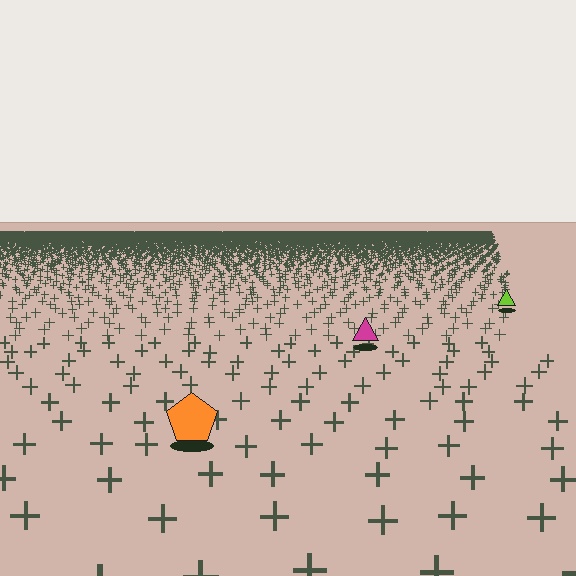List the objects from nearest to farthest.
From nearest to farthest: the orange pentagon, the magenta triangle, the lime triangle.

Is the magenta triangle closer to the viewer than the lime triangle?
Yes. The magenta triangle is closer — you can tell from the texture gradient: the ground texture is coarser near it.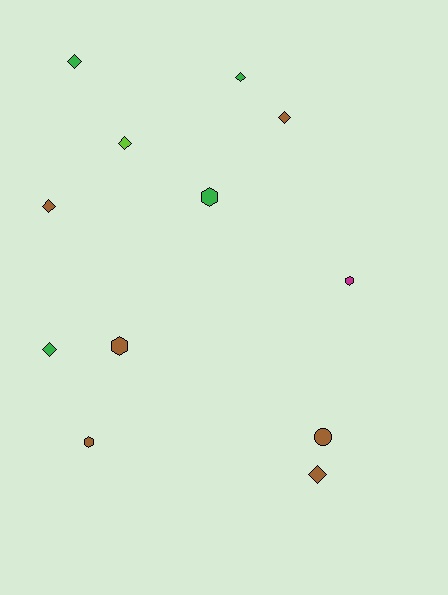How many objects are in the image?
There are 12 objects.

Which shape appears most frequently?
Diamond, with 7 objects.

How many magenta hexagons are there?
There is 1 magenta hexagon.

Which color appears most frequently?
Brown, with 6 objects.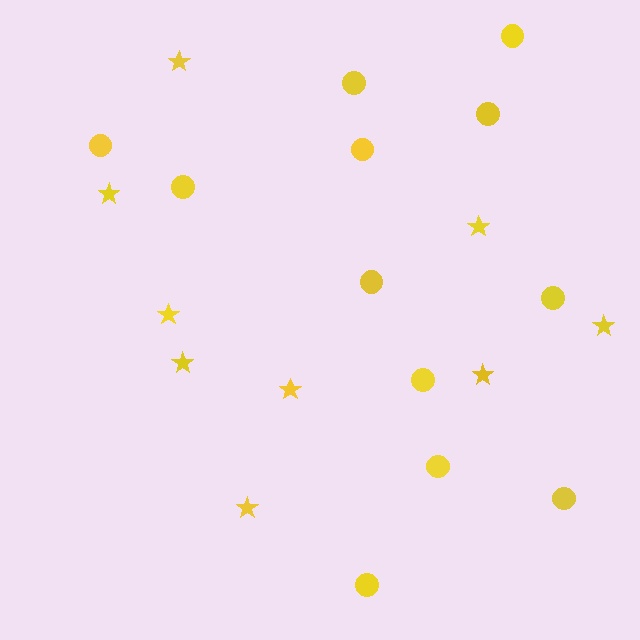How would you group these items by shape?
There are 2 groups: one group of circles (12) and one group of stars (9).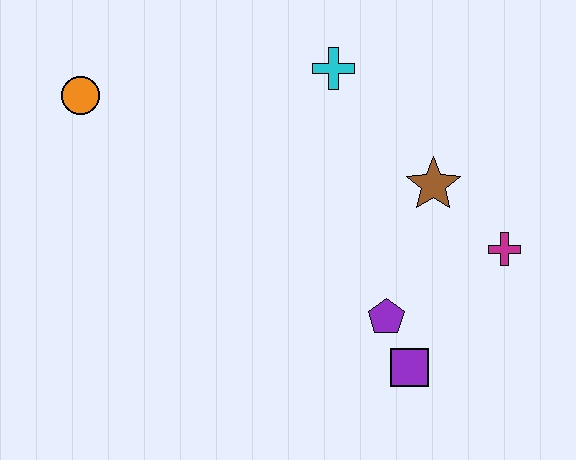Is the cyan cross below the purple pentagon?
No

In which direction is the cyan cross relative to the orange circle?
The cyan cross is to the right of the orange circle.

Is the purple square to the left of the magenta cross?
Yes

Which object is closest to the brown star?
The magenta cross is closest to the brown star.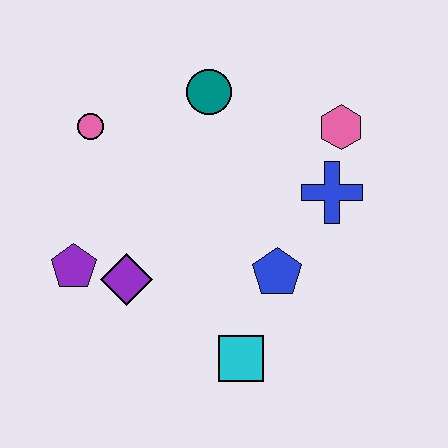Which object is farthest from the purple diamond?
The pink hexagon is farthest from the purple diamond.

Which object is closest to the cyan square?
The blue pentagon is closest to the cyan square.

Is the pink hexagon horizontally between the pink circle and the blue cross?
No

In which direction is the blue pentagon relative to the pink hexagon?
The blue pentagon is below the pink hexagon.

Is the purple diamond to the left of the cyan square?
Yes